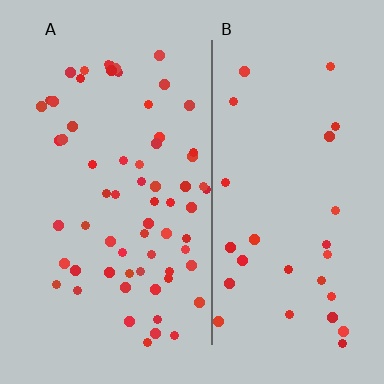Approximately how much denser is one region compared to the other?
Approximately 2.3× — region A over region B.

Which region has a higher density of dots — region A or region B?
A (the left).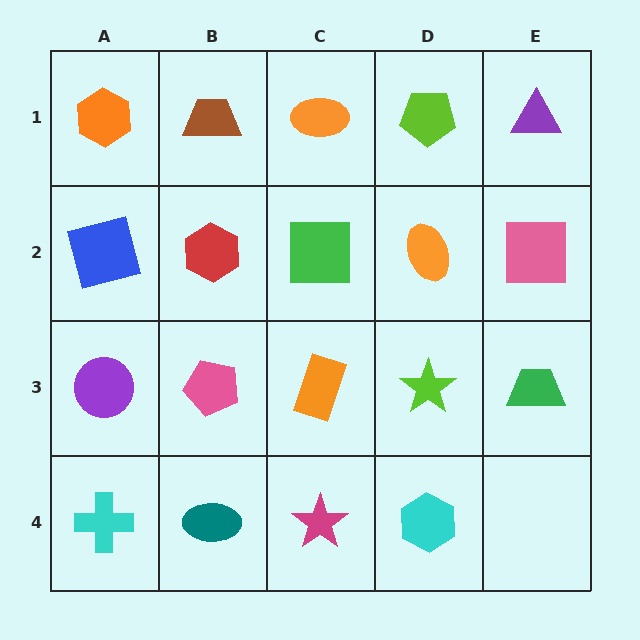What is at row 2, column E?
A pink square.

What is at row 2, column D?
An orange ellipse.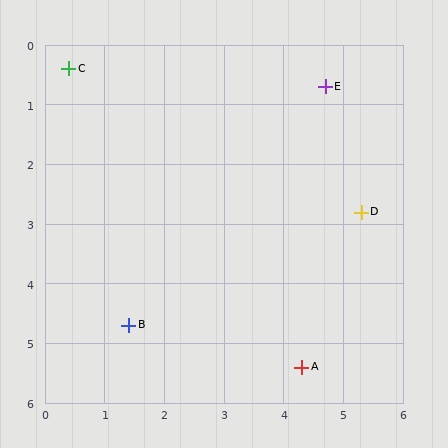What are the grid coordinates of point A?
Point A is at approximately (4.3, 5.4).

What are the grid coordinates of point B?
Point B is at approximately (1.4, 4.7).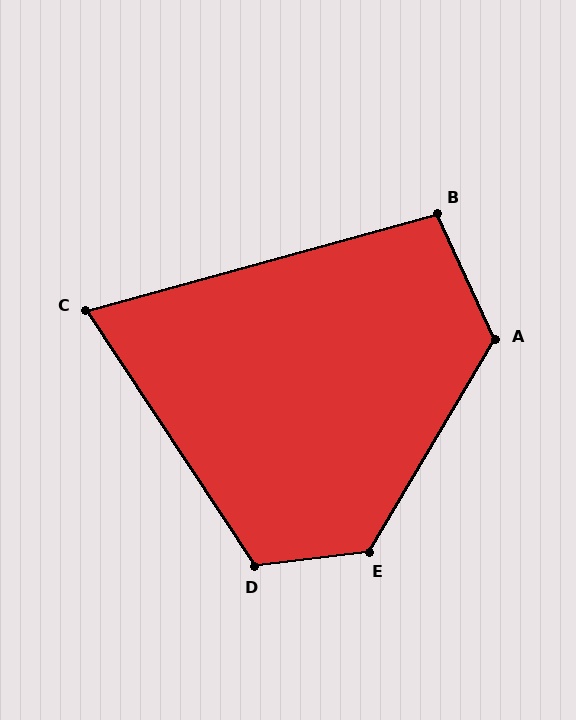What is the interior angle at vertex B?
Approximately 100 degrees (obtuse).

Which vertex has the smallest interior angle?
C, at approximately 72 degrees.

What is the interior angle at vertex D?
Approximately 117 degrees (obtuse).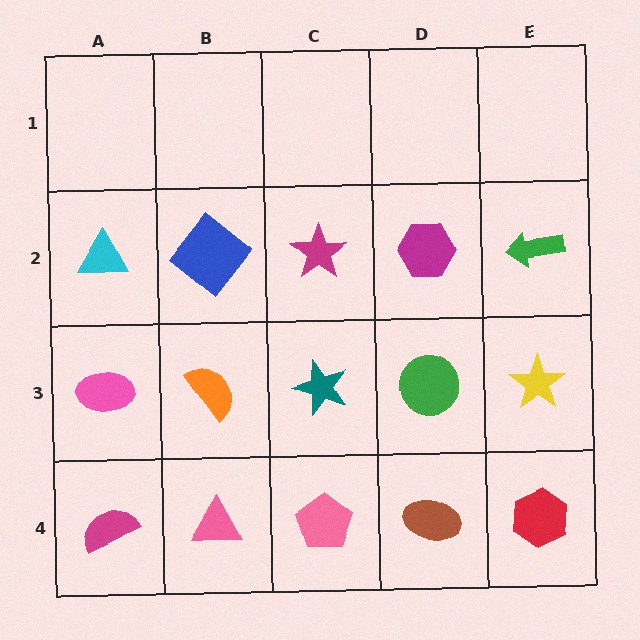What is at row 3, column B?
An orange semicircle.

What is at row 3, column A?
A pink ellipse.